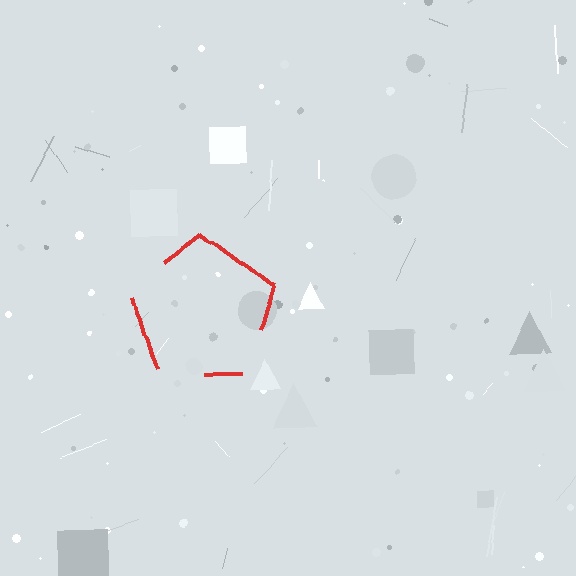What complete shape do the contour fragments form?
The contour fragments form a pentagon.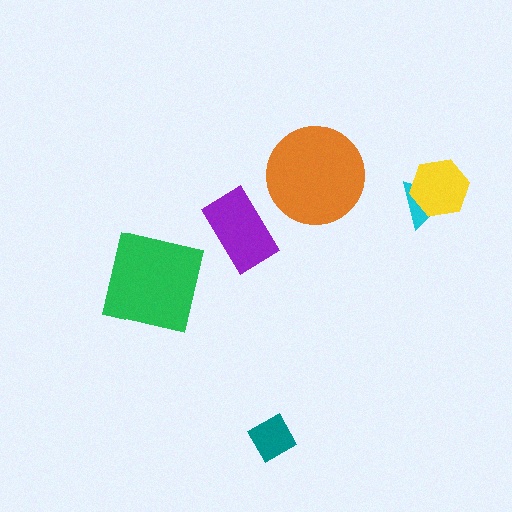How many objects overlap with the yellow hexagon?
1 object overlaps with the yellow hexagon.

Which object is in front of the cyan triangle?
The yellow hexagon is in front of the cyan triangle.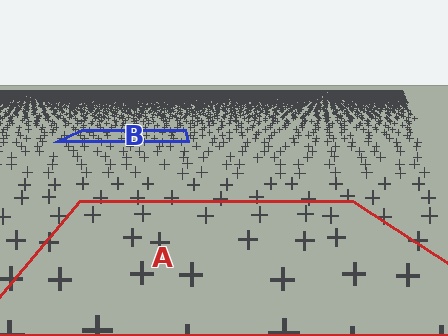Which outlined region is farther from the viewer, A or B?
Region B is farther from the viewer — the texture elements inside it appear smaller and more densely packed.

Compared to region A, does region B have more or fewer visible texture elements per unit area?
Region B has more texture elements per unit area — they are packed more densely because it is farther away.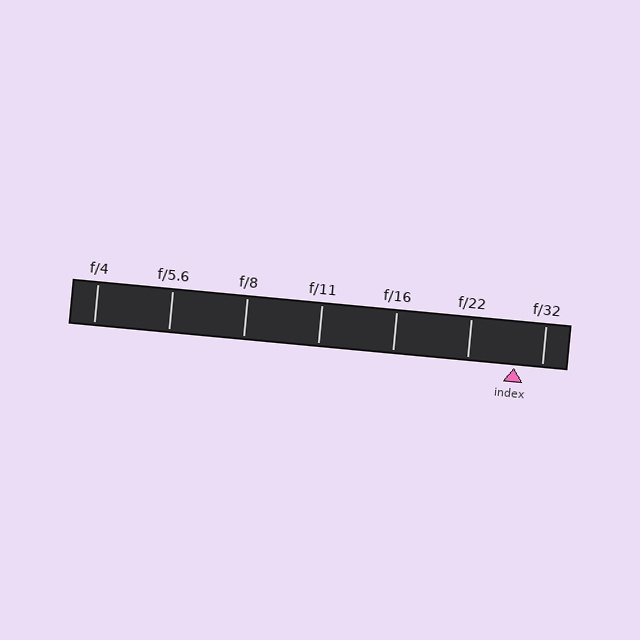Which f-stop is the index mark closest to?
The index mark is closest to f/32.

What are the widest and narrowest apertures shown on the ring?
The widest aperture shown is f/4 and the narrowest is f/32.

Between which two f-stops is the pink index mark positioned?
The index mark is between f/22 and f/32.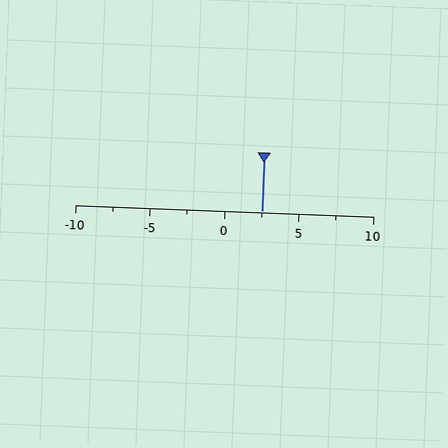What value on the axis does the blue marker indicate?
The marker indicates approximately 2.5.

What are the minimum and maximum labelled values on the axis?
The axis runs from -10 to 10.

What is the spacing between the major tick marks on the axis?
The major ticks are spaced 5 apart.